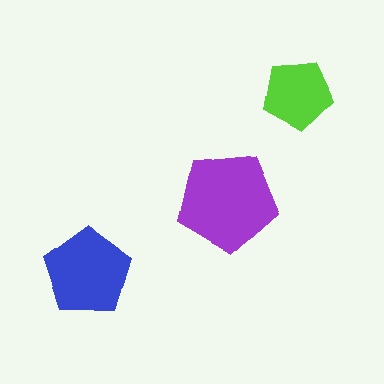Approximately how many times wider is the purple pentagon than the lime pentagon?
About 1.5 times wider.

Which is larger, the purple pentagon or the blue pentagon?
The purple one.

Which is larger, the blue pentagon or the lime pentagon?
The blue one.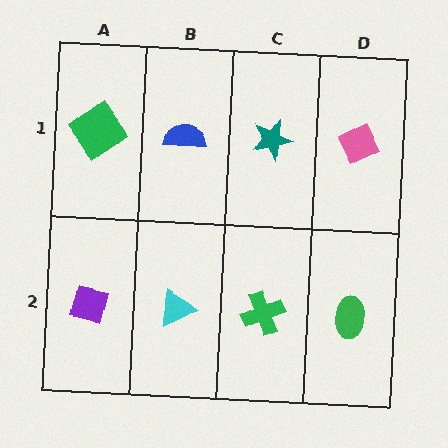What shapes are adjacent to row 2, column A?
A green diamond (row 1, column A), a cyan triangle (row 2, column B).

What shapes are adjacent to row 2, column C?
A teal star (row 1, column C), a cyan triangle (row 2, column B), a green ellipse (row 2, column D).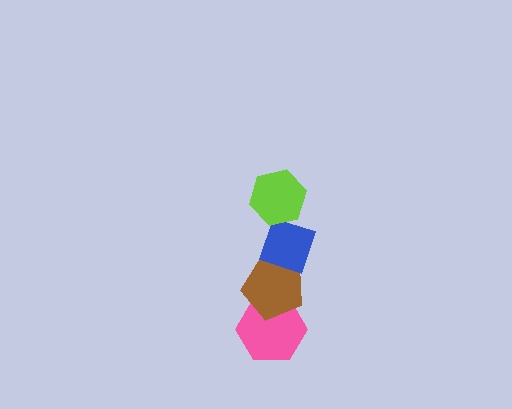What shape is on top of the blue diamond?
The lime hexagon is on top of the blue diamond.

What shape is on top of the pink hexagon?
The brown pentagon is on top of the pink hexagon.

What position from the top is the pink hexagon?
The pink hexagon is 4th from the top.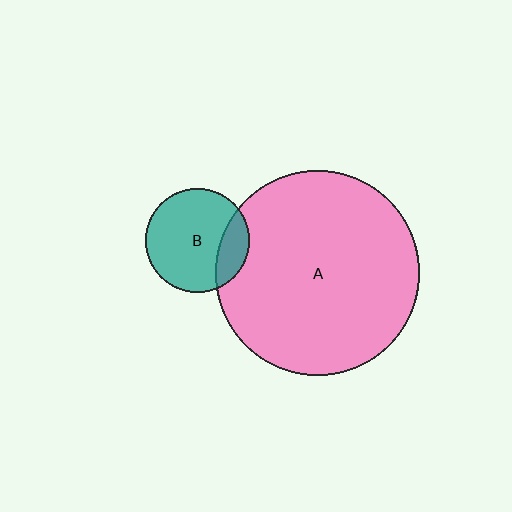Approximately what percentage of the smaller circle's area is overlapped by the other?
Approximately 20%.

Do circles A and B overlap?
Yes.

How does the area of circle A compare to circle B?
Approximately 3.9 times.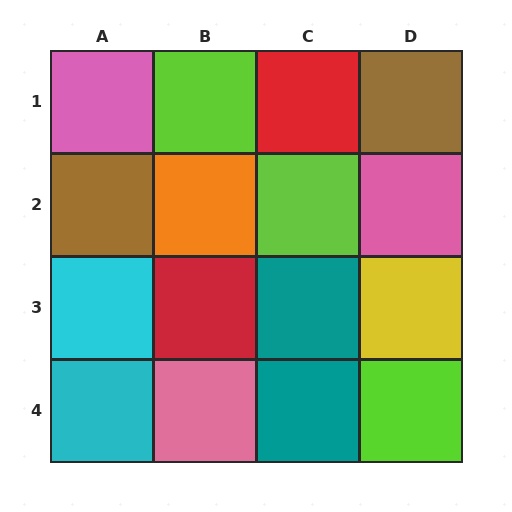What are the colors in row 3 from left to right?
Cyan, red, teal, yellow.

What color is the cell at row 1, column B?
Lime.